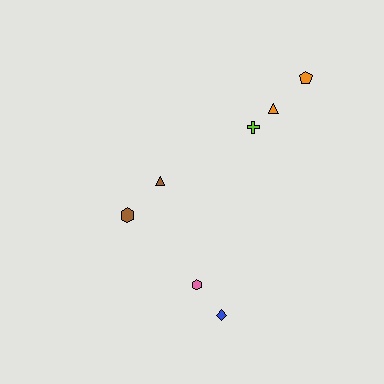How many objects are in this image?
There are 7 objects.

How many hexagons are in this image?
There are 2 hexagons.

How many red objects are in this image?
There are no red objects.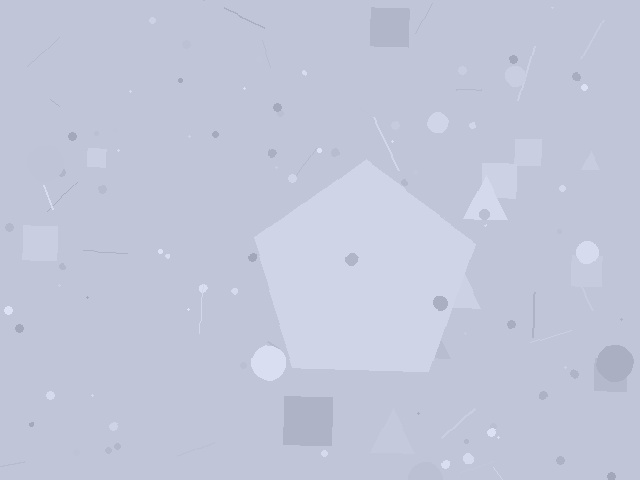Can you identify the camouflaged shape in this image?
The camouflaged shape is a pentagon.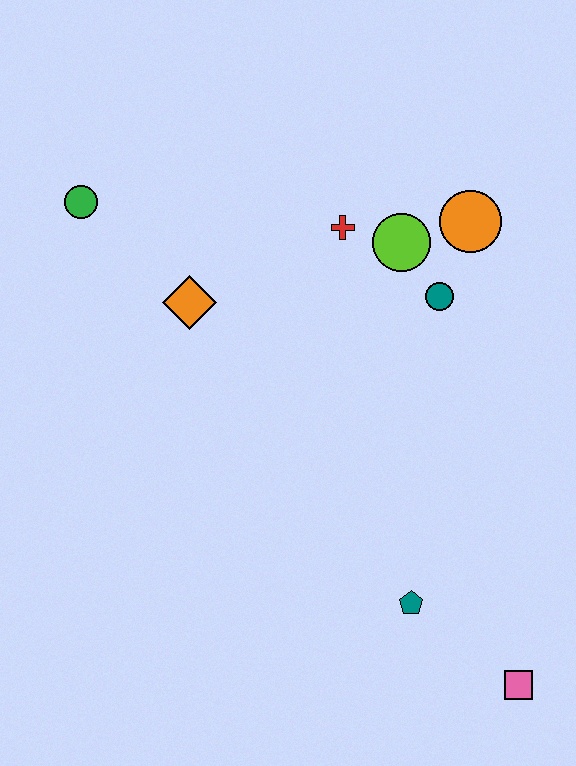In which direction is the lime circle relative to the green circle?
The lime circle is to the right of the green circle.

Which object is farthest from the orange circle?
The pink square is farthest from the orange circle.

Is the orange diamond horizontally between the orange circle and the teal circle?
No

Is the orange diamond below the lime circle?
Yes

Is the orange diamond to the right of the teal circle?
No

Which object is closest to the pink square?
The teal pentagon is closest to the pink square.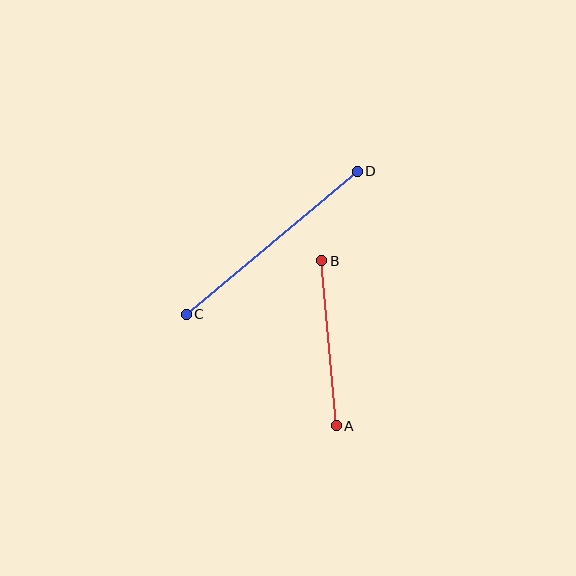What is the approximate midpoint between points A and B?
The midpoint is at approximately (329, 343) pixels.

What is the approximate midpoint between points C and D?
The midpoint is at approximately (272, 243) pixels.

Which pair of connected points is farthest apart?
Points C and D are farthest apart.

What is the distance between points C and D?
The distance is approximately 223 pixels.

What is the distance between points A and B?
The distance is approximately 166 pixels.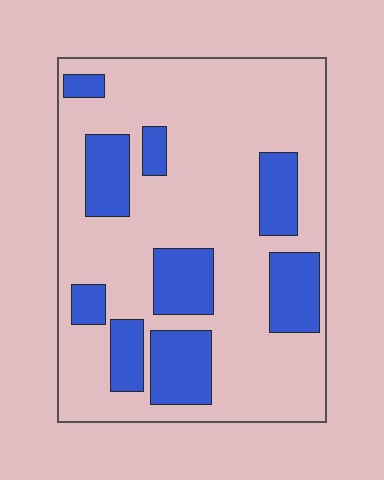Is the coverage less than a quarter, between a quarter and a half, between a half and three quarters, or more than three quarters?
Between a quarter and a half.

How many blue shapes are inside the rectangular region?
9.